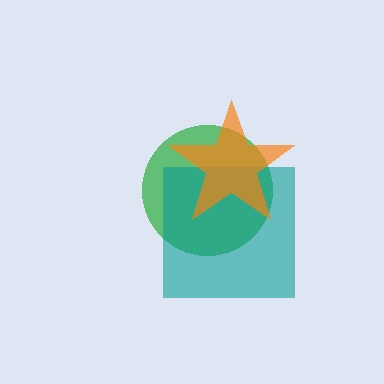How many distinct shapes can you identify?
There are 3 distinct shapes: a green circle, a teal square, an orange star.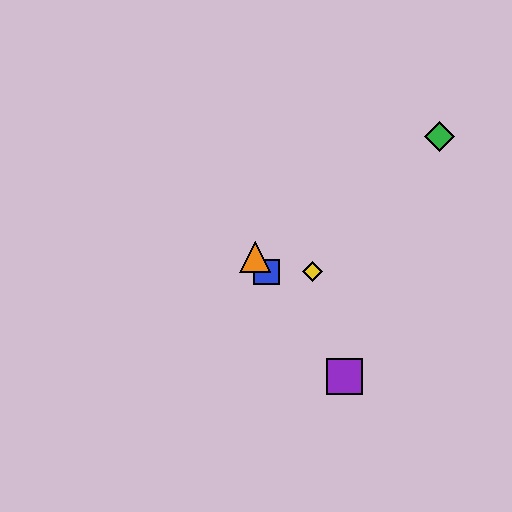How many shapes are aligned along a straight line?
4 shapes (the red star, the blue square, the purple square, the orange triangle) are aligned along a straight line.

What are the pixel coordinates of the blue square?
The blue square is at (266, 272).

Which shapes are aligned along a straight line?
The red star, the blue square, the purple square, the orange triangle are aligned along a straight line.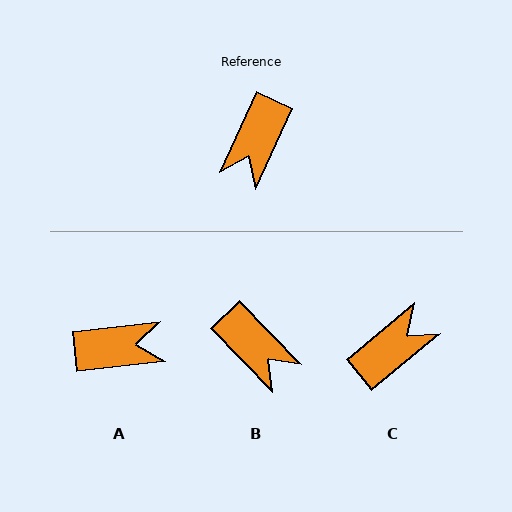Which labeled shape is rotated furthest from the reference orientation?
C, about 154 degrees away.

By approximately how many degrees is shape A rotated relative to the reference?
Approximately 121 degrees counter-clockwise.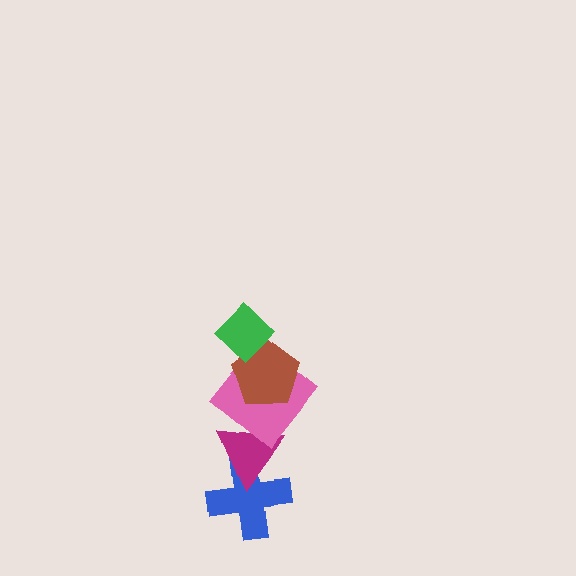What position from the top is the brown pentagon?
The brown pentagon is 2nd from the top.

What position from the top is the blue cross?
The blue cross is 5th from the top.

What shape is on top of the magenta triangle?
The pink diamond is on top of the magenta triangle.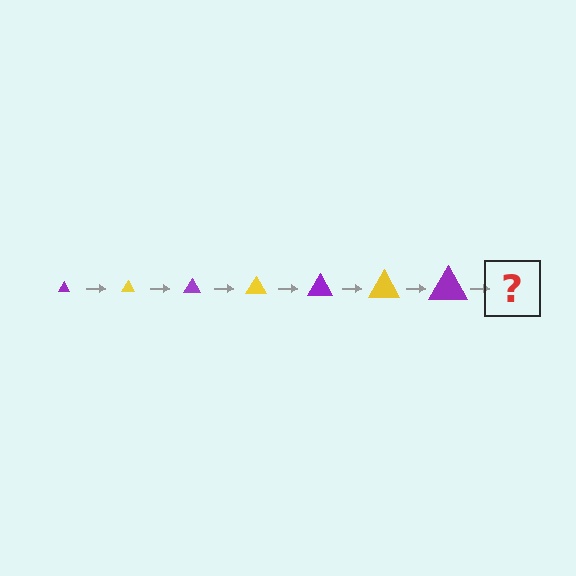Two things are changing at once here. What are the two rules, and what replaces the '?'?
The two rules are that the triangle grows larger each step and the color cycles through purple and yellow. The '?' should be a yellow triangle, larger than the previous one.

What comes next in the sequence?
The next element should be a yellow triangle, larger than the previous one.